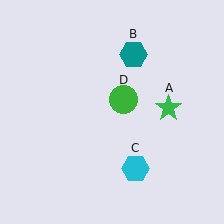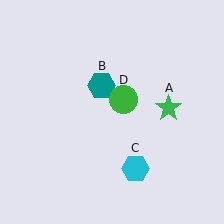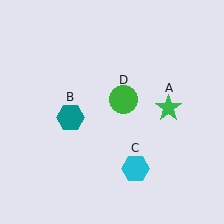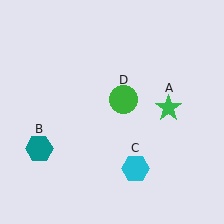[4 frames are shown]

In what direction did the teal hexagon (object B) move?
The teal hexagon (object B) moved down and to the left.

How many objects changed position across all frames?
1 object changed position: teal hexagon (object B).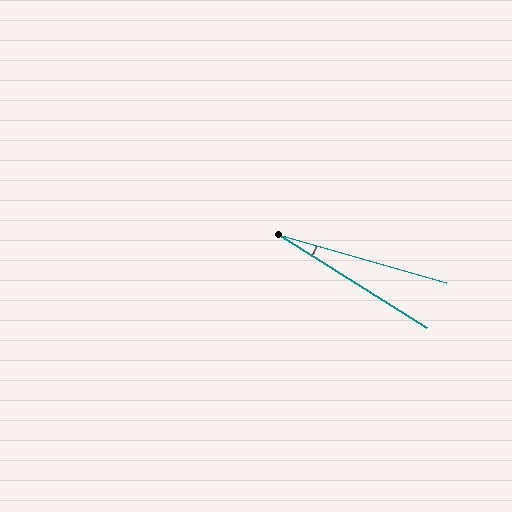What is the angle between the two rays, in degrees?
Approximately 16 degrees.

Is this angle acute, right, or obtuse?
It is acute.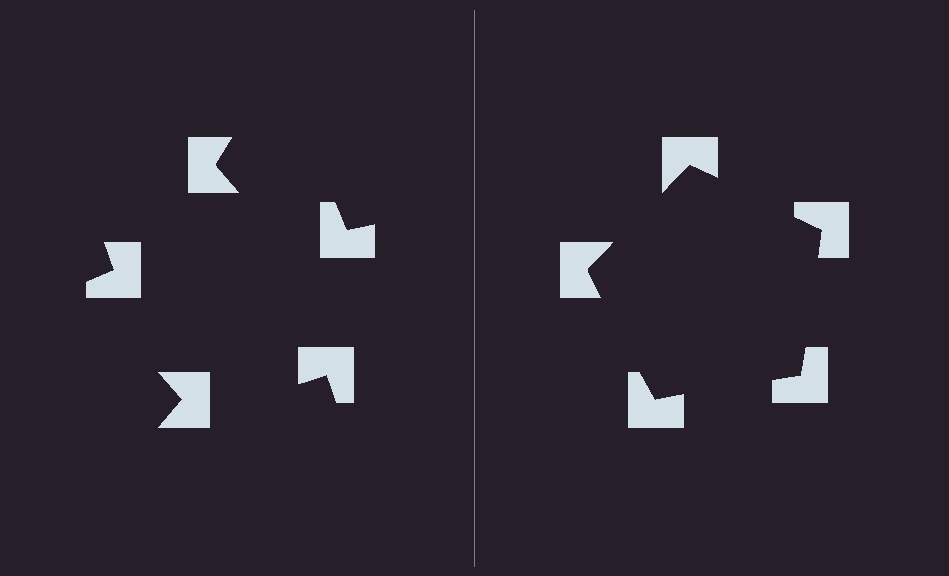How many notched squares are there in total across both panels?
10 — 5 on each side.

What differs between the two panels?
The notched squares are positioned identically on both sides; only the wedge orientations differ. On the right they align to a pentagon; on the left they are misaligned.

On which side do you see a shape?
An illusory pentagon appears on the right side. On the left side the wedge cuts are rotated, so no coherent shape forms.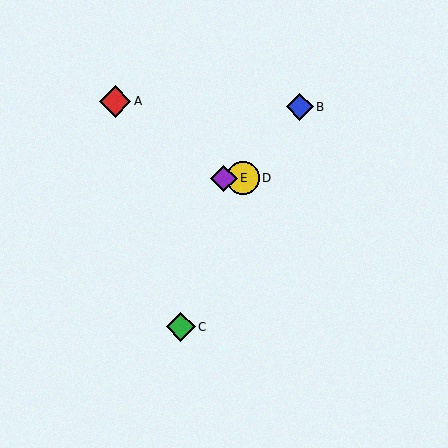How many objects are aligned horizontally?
2 objects (D, E) are aligned horizontally.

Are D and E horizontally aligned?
Yes, both are at y≈178.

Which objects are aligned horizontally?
Objects D, E are aligned horizontally.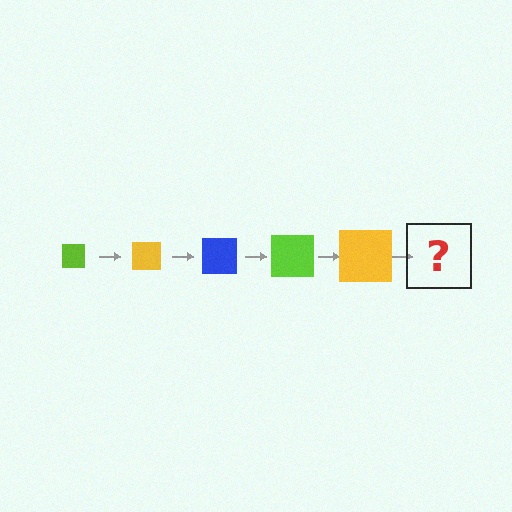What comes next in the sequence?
The next element should be a blue square, larger than the previous one.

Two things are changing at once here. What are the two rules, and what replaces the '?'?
The two rules are that the square grows larger each step and the color cycles through lime, yellow, and blue. The '?' should be a blue square, larger than the previous one.